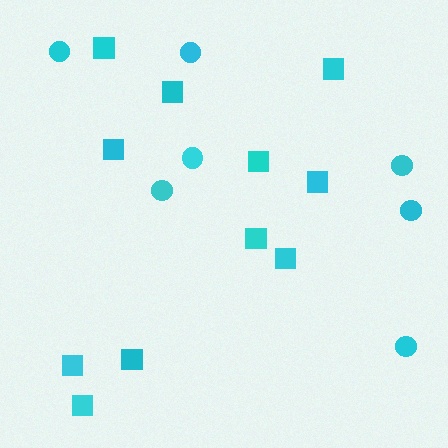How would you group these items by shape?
There are 2 groups: one group of squares (11) and one group of circles (7).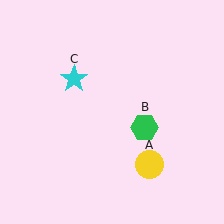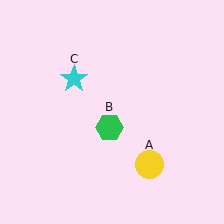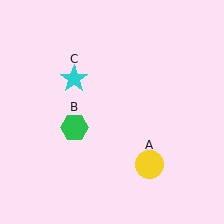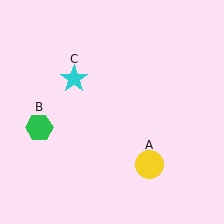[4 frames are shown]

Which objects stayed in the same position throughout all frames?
Yellow circle (object A) and cyan star (object C) remained stationary.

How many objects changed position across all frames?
1 object changed position: green hexagon (object B).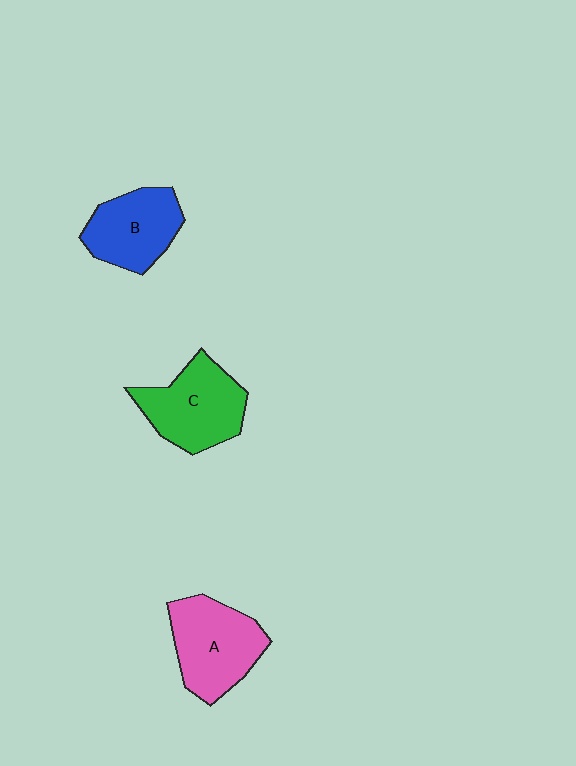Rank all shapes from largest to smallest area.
From largest to smallest: A (pink), C (green), B (blue).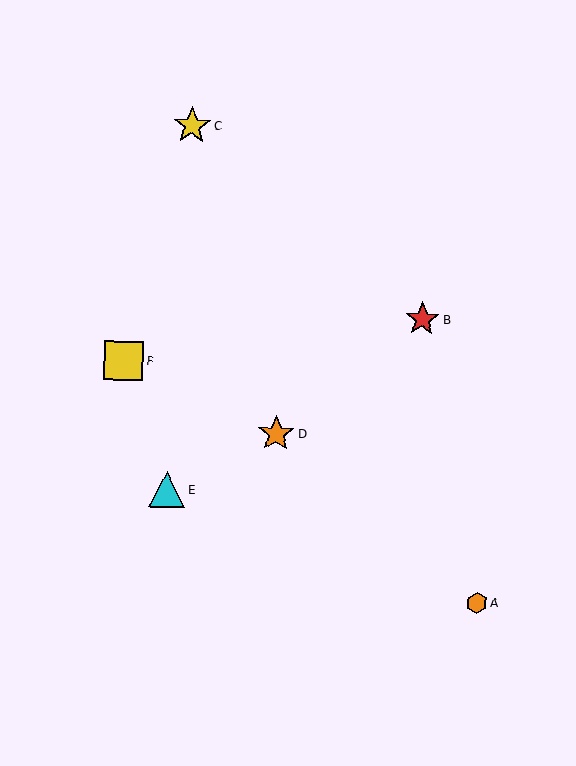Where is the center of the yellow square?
The center of the yellow square is at (124, 361).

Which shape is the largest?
The yellow square (labeled F) is the largest.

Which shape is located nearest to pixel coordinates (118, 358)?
The yellow square (labeled F) at (124, 361) is nearest to that location.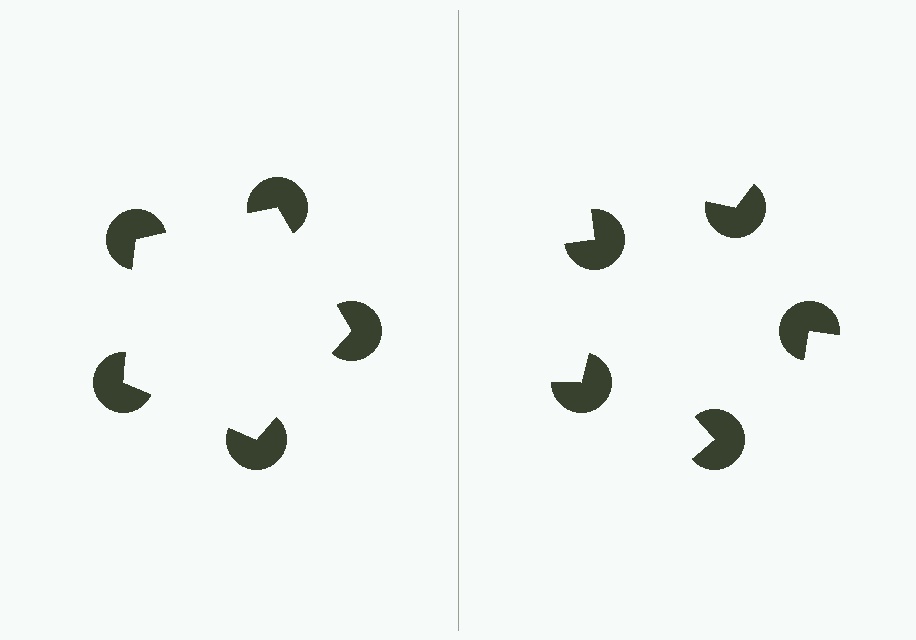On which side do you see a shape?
An illusory pentagon appears on the left side. On the right side the wedge cuts are rotated, so no coherent shape forms.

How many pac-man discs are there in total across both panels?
10 — 5 on each side.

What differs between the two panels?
The pac-man discs are positioned identically on both sides; only the wedge orientations differ. On the left they align to a pentagon; on the right they are misaligned.